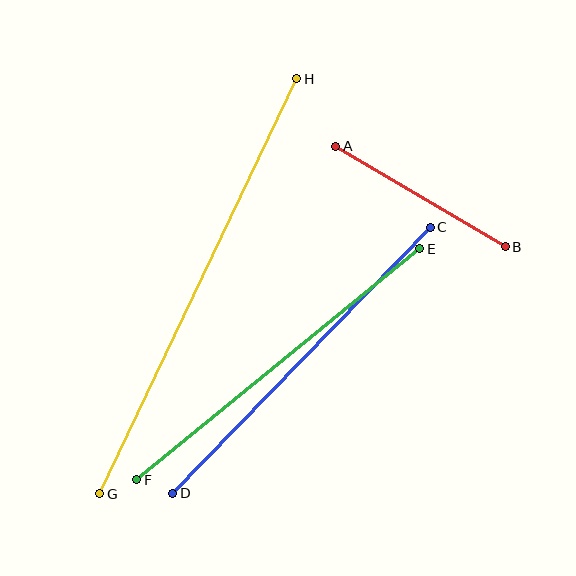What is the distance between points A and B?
The distance is approximately 197 pixels.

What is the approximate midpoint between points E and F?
The midpoint is at approximately (278, 364) pixels.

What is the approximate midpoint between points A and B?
The midpoint is at approximately (421, 197) pixels.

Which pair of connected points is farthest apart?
Points G and H are farthest apart.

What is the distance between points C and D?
The distance is approximately 370 pixels.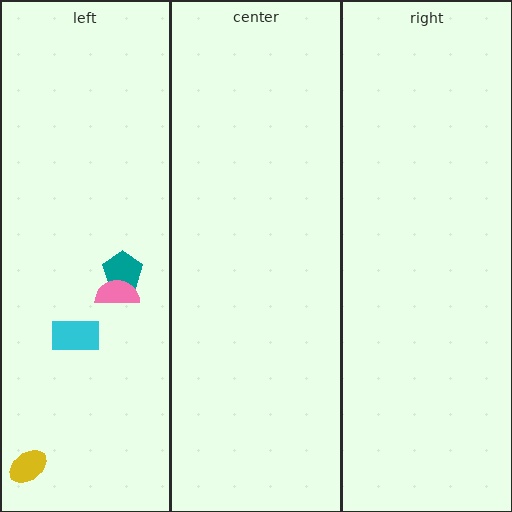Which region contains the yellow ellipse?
The left region.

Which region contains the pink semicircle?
The left region.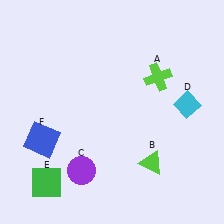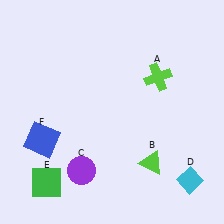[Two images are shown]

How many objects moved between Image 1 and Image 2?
1 object moved between the two images.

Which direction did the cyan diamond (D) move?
The cyan diamond (D) moved down.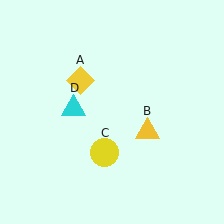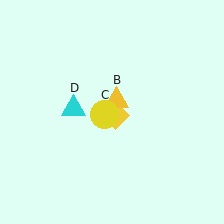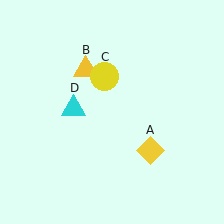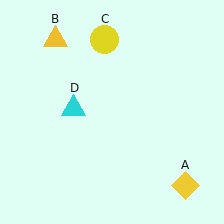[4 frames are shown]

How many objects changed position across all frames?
3 objects changed position: yellow diamond (object A), yellow triangle (object B), yellow circle (object C).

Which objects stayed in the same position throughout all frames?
Cyan triangle (object D) remained stationary.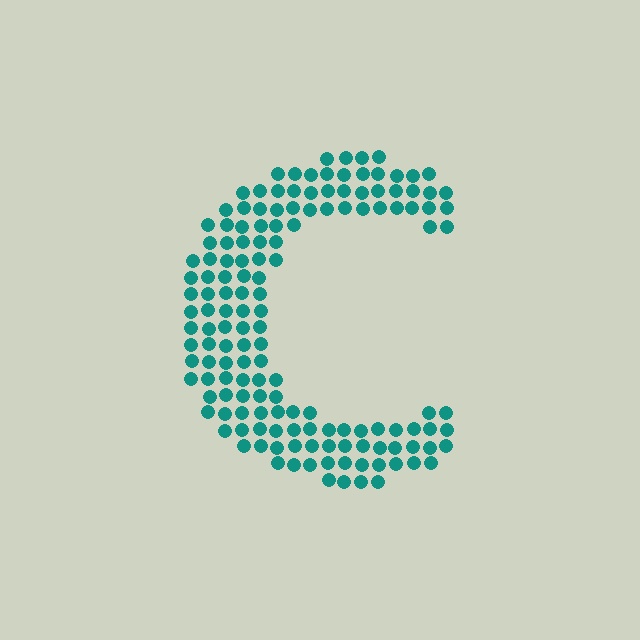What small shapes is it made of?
It is made of small circles.